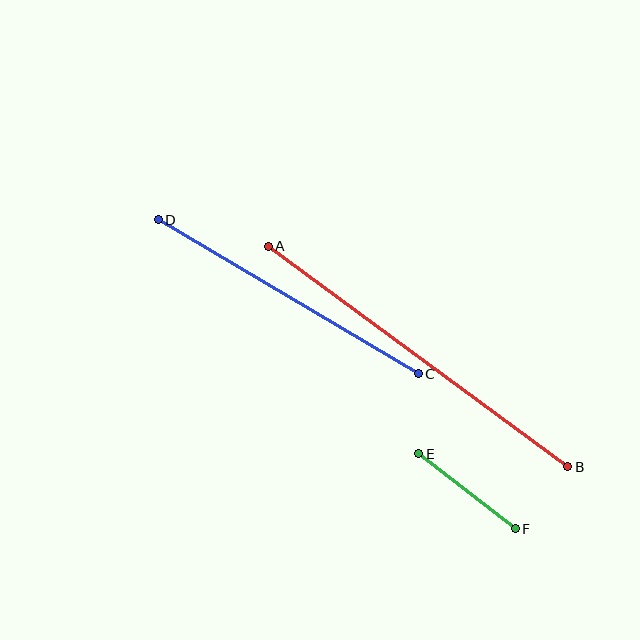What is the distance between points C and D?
The distance is approximately 302 pixels.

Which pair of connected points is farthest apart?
Points A and B are farthest apart.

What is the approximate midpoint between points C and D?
The midpoint is at approximately (288, 297) pixels.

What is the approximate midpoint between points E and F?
The midpoint is at approximately (467, 491) pixels.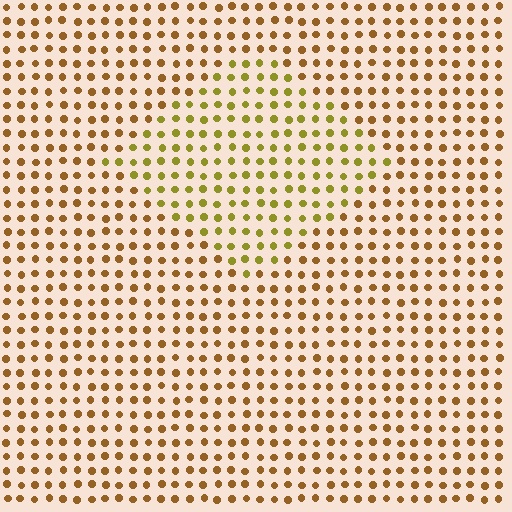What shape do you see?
I see a diamond.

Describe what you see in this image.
The image is filled with small brown elements in a uniform arrangement. A diamond-shaped region is visible where the elements are tinted to a slightly different hue, forming a subtle color boundary.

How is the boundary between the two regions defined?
The boundary is defined purely by a slight shift in hue (about 30 degrees). Spacing, size, and orientation are identical on both sides.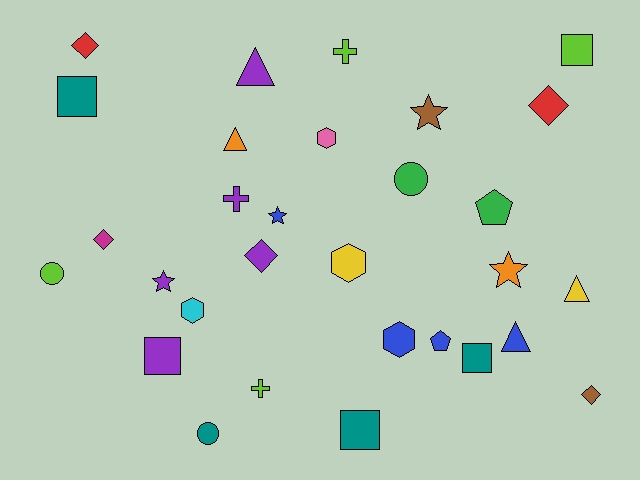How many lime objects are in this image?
There are 4 lime objects.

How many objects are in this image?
There are 30 objects.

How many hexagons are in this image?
There are 4 hexagons.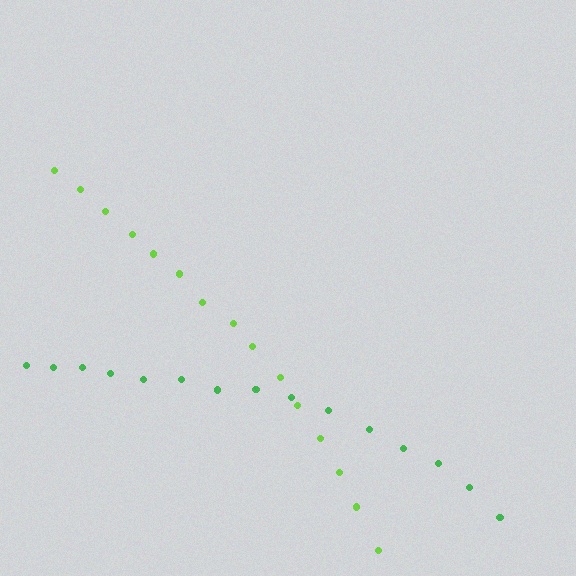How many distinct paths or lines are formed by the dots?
There are 2 distinct paths.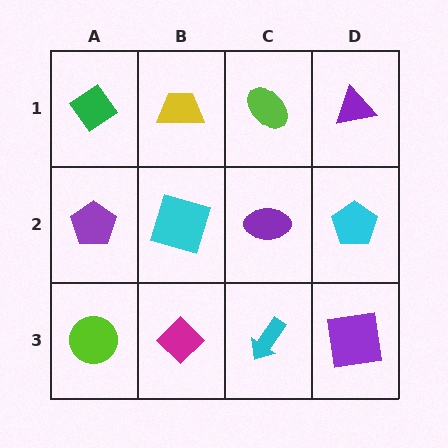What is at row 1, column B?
A yellow trapezoid.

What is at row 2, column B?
A cyan square.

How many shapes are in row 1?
4 shapes.